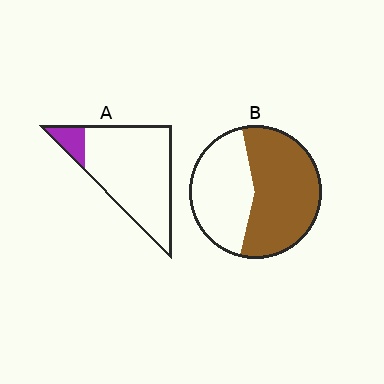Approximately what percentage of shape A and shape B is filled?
A is approximately 10% and B is approximately 60%.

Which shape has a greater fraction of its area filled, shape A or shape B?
Shape B.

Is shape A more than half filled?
No.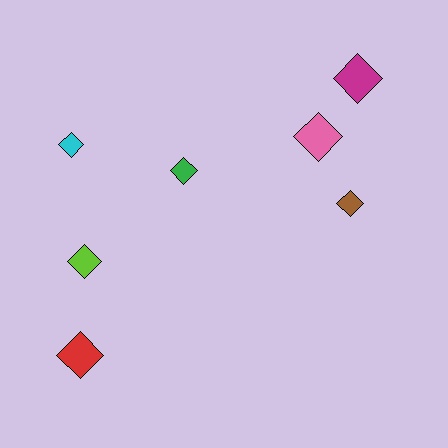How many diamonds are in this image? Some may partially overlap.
There are 7 diamonds.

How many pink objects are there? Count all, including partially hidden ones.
There is 1 pink object.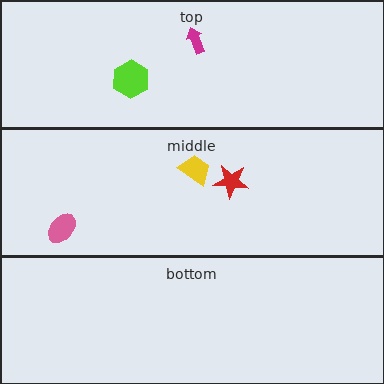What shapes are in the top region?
The lime hexagon, the magenta arrow.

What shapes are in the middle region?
The yellow trapezoid, the red star, the pink ellipse.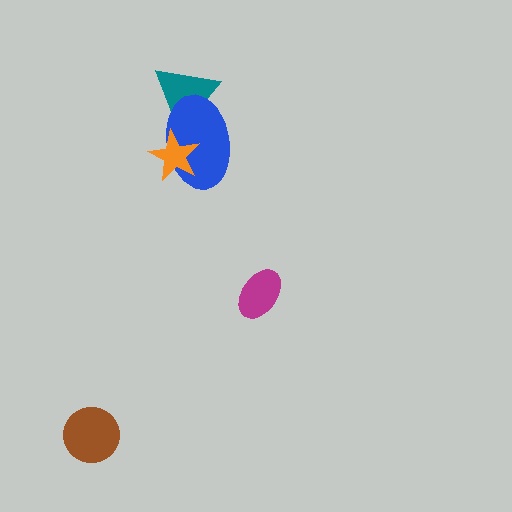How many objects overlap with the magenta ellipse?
0 objects overlap with the magenta ellipse.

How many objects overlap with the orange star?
1 object overlaps with the orange star.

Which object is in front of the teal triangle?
The blue ellipse is in front of the teal triangle.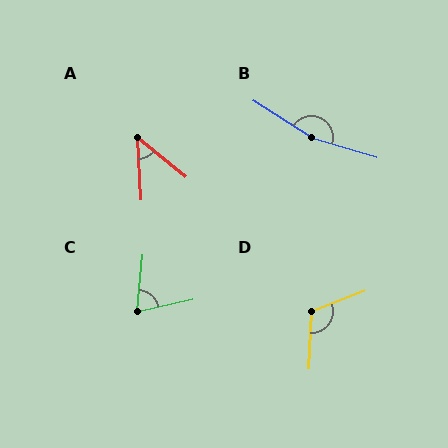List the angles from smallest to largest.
A (47°), C (71°), D (114°), B (164°).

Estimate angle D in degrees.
Approximately 114 degrees.